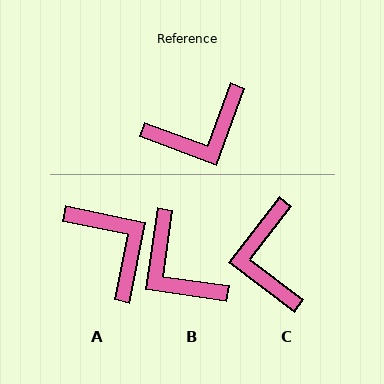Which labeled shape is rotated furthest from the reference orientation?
C, about 107 degrees away.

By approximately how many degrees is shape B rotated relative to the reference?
Approximately 78 degrees clockwise.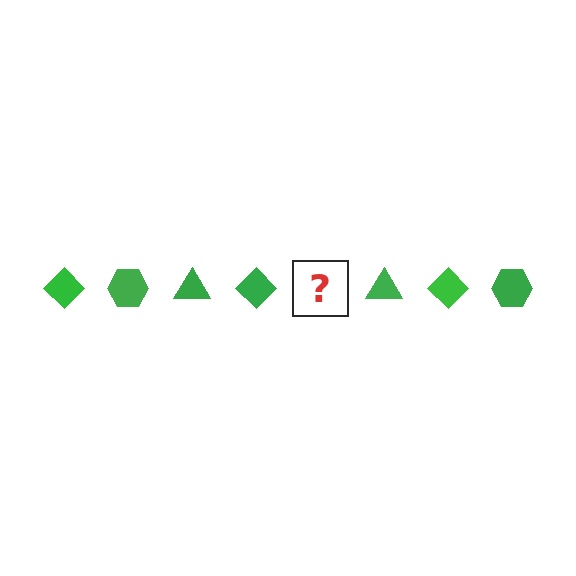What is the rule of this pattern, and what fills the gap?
The rule is that the pattern cycles through diamond, hexagon, triangle shapes in green. The gap should be filled with a green hexagon.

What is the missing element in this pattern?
The missing element is a green hexagon.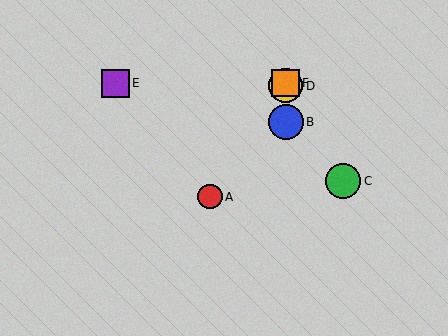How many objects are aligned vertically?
3 objects (B, D, F) are aligned vertically.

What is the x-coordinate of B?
Object B is at x≈286.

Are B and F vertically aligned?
Yes, both are at x≈286.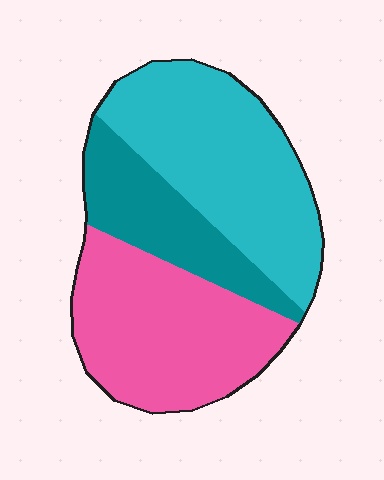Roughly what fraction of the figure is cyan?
Cyan takes up about two fifths (2/5) of the figure.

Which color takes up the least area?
Teal, at roughly 20%.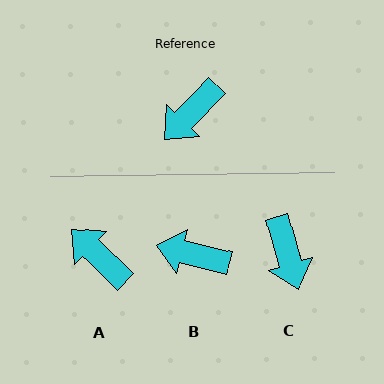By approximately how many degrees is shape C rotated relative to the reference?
Approximately 60 degrees counter-clockwise.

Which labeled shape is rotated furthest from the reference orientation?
A, about 91 degrees away.